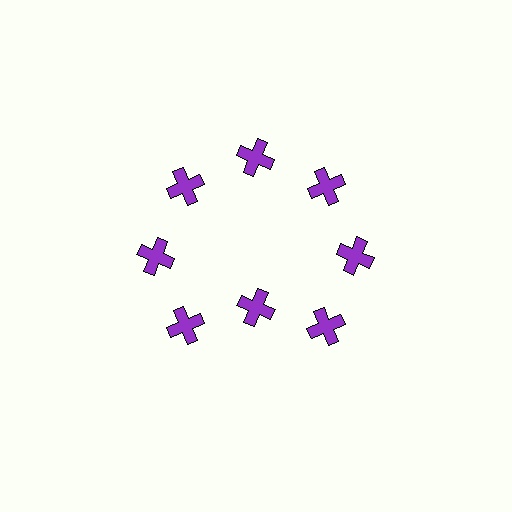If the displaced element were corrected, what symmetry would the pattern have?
It would have 8-fold rotational symmetry — the pattern would map onto itself every 45 degrees.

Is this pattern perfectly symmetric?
No. The 8 purple crosses are arranged in a ring, but one element near the 6 o'clock position is pulled inward toward the center, breaking the 8-fold rotational symmetry.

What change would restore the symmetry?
The symmetry would be restored by moving it outward, back onto the ring so that all 8 crosses sit at equal angles and equal distance from the center.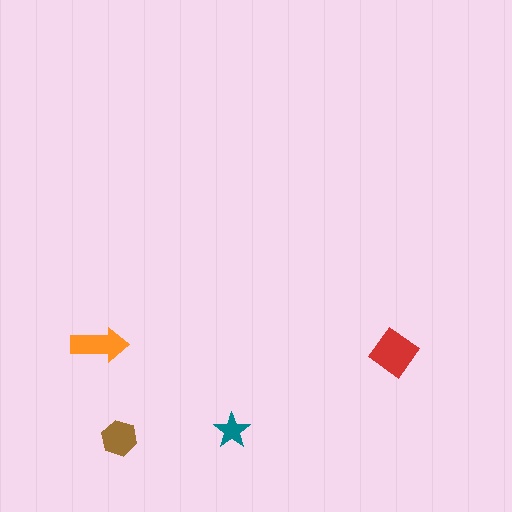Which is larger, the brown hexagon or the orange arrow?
The orange arrow.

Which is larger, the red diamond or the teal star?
The red diamond.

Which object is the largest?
The red diamond.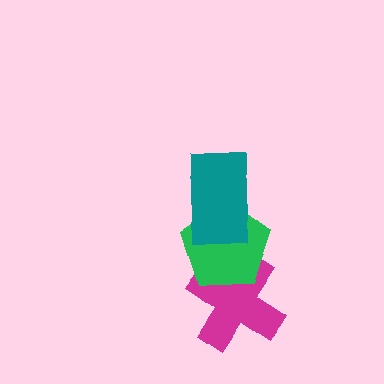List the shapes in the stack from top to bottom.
From top to bottom: the teal rectangle, the green pentagon, the magenta cross.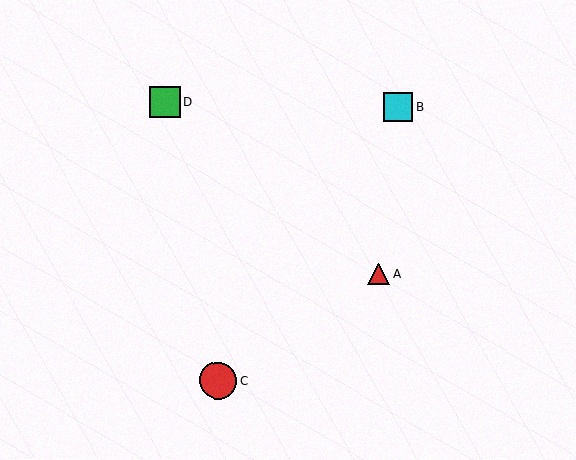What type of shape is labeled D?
Shape D is a green square.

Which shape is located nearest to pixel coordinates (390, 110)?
The cyan square (labeled B) at (398, 107) is nearest to that location.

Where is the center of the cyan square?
The center of the cyan square is at (398, 107).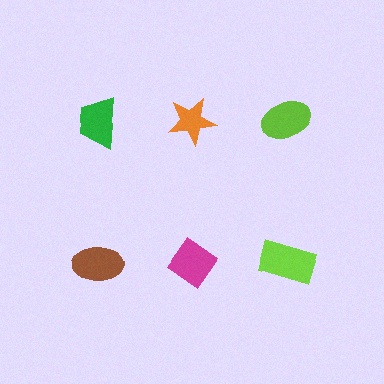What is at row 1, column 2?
An orange star.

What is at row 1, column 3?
A lime ellipse.